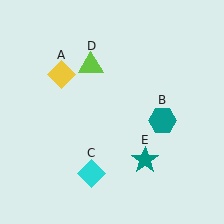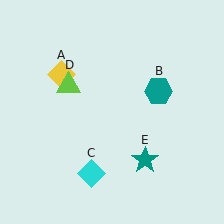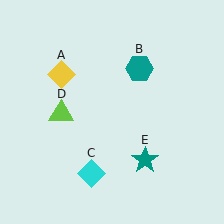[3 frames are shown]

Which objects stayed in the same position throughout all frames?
Yellow diamond (object A) and cyan diamond (object C) and teal star (object E) remained stationary.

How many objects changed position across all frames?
2 objects changed position: teal hexagon (object B), lime triangle (object D).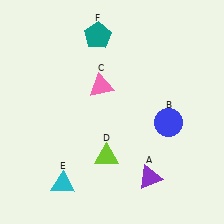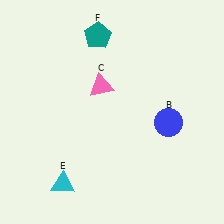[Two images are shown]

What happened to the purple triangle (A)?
The purple triangle (A) was removed in Image 2. It was in the bottom-right area of Image 1.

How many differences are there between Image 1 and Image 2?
There are 2 differences between the two images.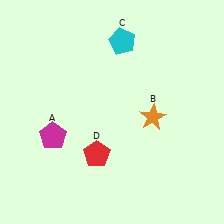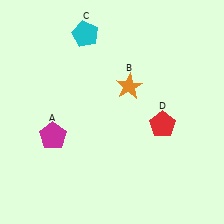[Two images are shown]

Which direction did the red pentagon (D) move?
The red pentagon (D) moved right.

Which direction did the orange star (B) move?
The orange star (B) moved up.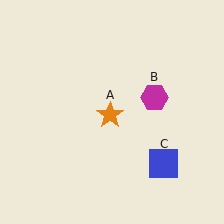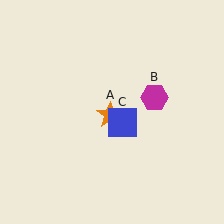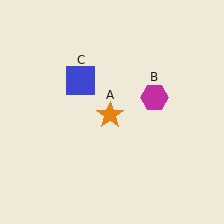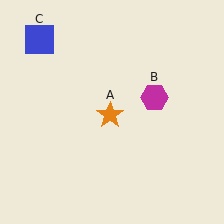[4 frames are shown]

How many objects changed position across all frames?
1 object changed position: blue square (object C).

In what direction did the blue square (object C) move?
The blue square (object C) moved up and to the left.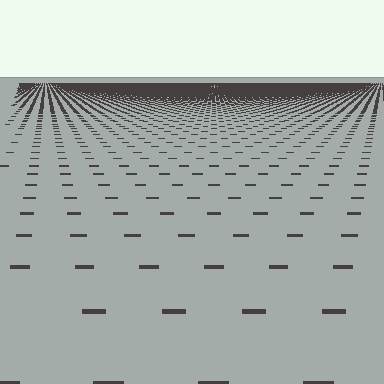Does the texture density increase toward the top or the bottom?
Density increases toward the top.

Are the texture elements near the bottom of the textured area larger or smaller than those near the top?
Larger. Near the bottom, elements are closer to the viewer and appear at a bigger on-screen size.